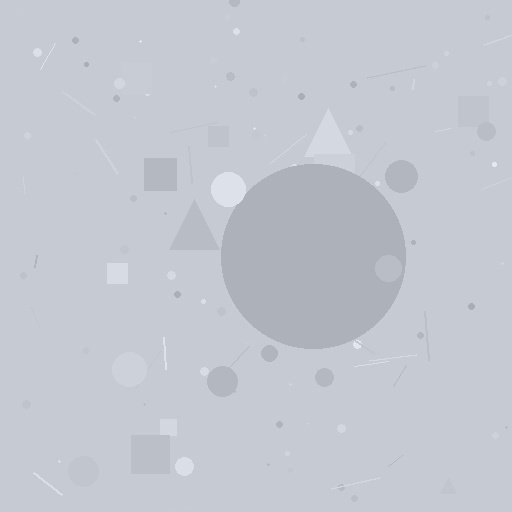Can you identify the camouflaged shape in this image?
The camouflaged shape is a circle.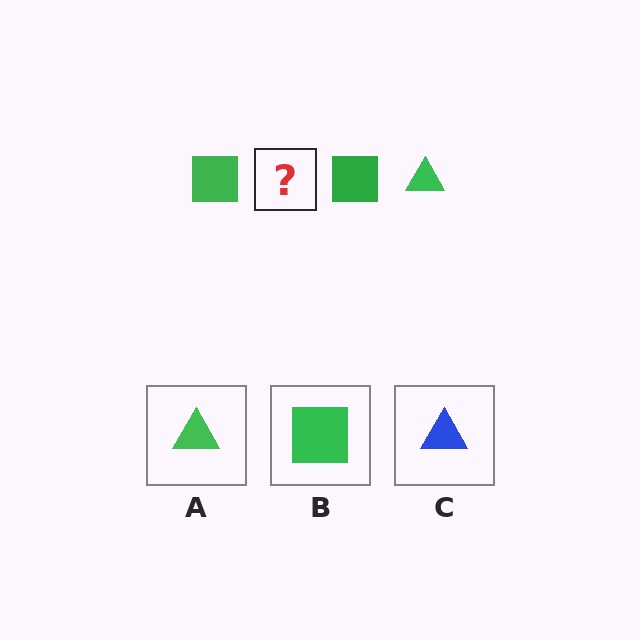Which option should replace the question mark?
Option A.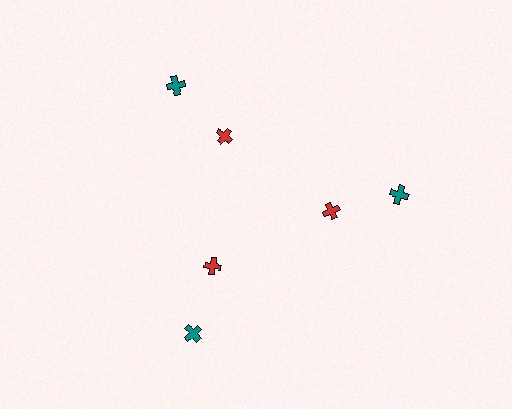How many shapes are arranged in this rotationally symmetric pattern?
There are 6 shapes, arranged in 3 groups of 2.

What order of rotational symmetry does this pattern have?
This pattern has 3-fold rotational symmetry.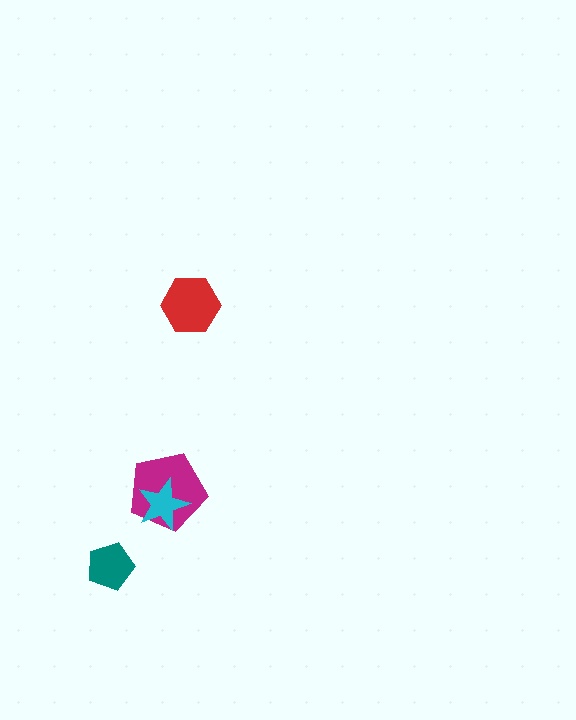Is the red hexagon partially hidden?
No, no other shape covers it.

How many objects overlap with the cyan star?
1 object overlaps with the cyan star.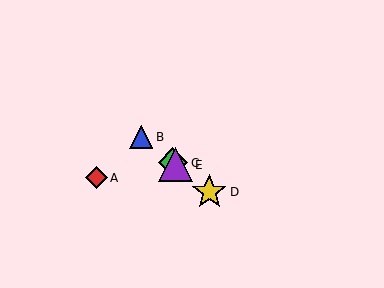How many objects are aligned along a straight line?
4 objects (B, C, D, E) are aligned along a straight line.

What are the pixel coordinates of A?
Object A is at (97, 178).